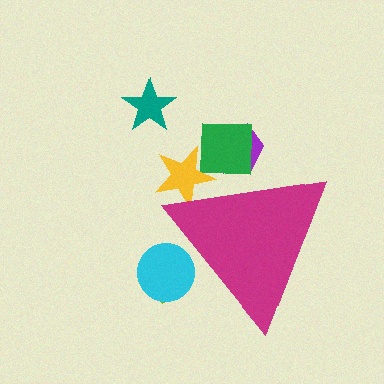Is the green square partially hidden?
Yes, the green square is partially hidden behind the magenta triangle.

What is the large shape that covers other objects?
A magenta triangle.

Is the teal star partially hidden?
No, the teal star is fully visible.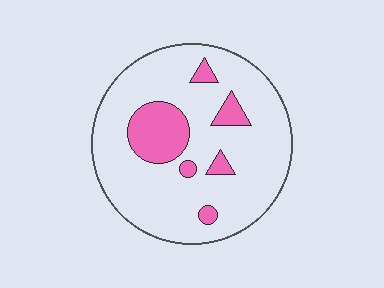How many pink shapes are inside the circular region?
6.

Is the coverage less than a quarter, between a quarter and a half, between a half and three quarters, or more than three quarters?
Less than a quarter.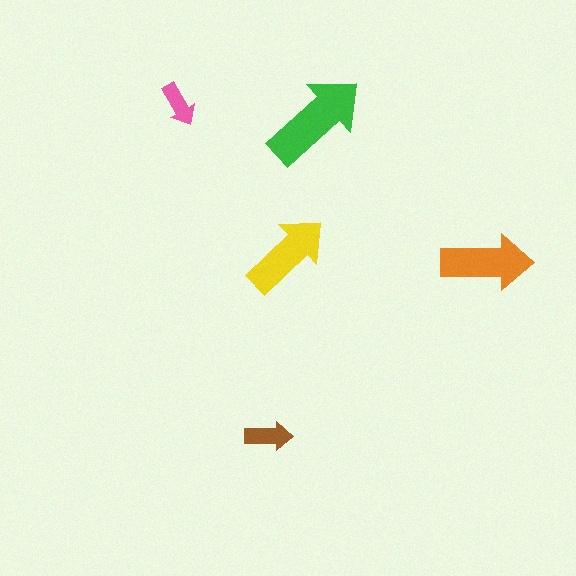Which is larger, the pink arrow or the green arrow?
The green one.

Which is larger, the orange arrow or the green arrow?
The green one.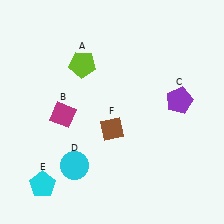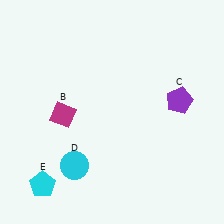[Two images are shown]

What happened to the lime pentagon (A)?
The lime pentagon (A) was removed in Image 2. It was in the top-left area of Image 1.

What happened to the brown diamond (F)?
The brown diamond (F) was removed in Image 2. It was in the bottom-left area of Image 1.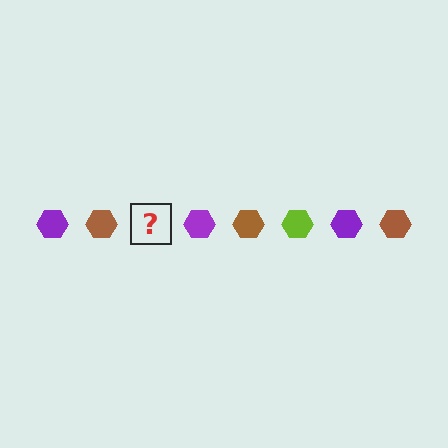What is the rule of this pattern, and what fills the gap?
The rule is that the pattern cycles through purple, brown, lime hexagons. The gap should be filled with a lime hexagon.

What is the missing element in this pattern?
The missing element is a lime hexagon.